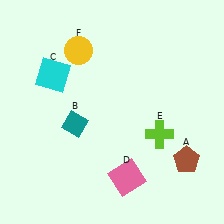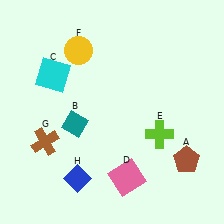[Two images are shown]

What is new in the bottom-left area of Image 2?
A brown cross (G) was added in the bottom-left area of Image 2.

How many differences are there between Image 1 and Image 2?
There are 2 differences between the two images.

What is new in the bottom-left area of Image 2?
A blue diamond (H) was added in the bottom-left area of Image 2.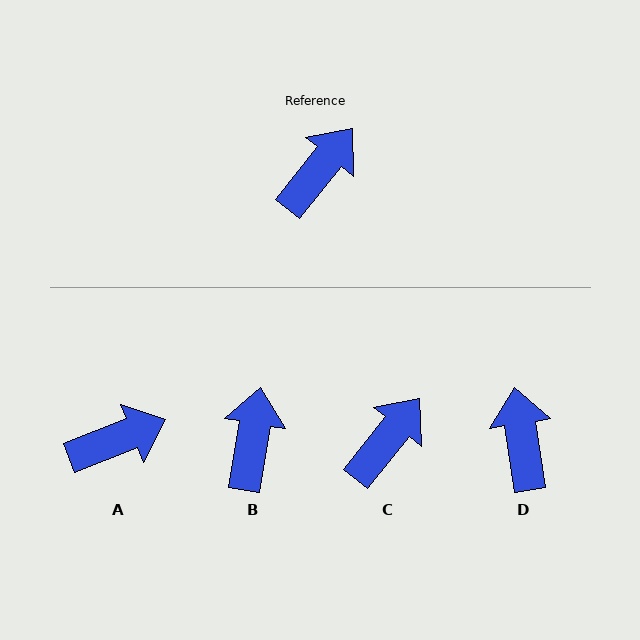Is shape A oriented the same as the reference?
No, it is off by about 30 degrees.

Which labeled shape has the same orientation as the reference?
C.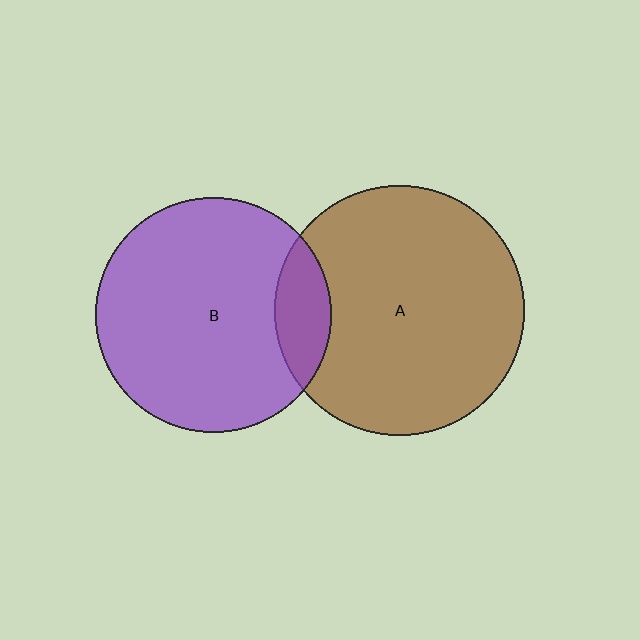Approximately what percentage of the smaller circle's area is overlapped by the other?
Approximately 15%.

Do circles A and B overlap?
Yes.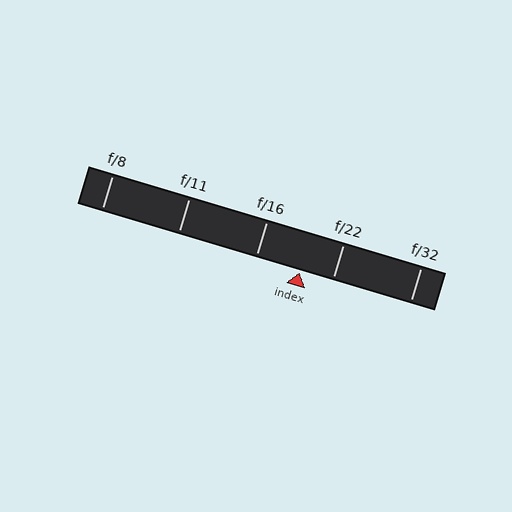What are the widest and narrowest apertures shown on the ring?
The widest aperture shown is f/8 and the narrowest is f/32.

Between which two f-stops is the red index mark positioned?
The index mark is between f/16 and f/22.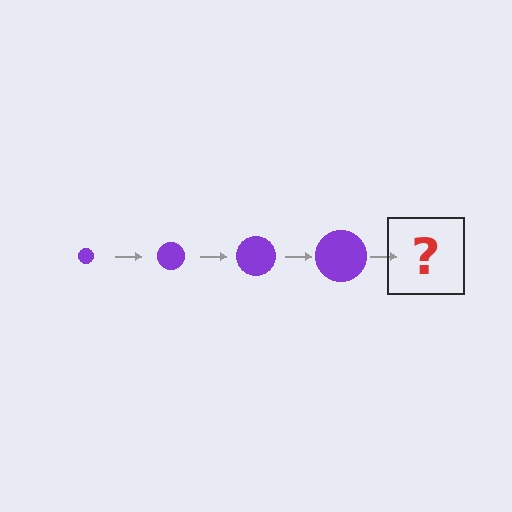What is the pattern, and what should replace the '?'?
The pattern is that the circle gets progressively larger each step. The '?' should be a purple circle, larger than the previous one.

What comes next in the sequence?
The next element should be a purple circle, larger than the previous one.